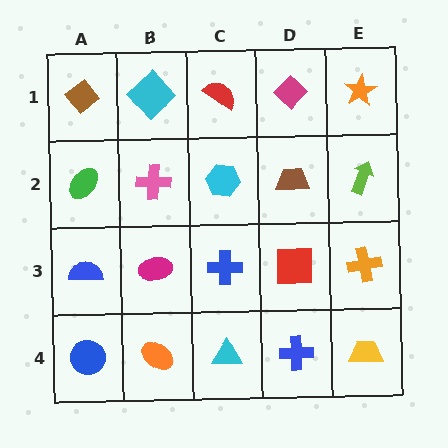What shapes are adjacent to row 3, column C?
A cyan hexagon (row 2, column C), a cyan triangle (row 4, column C), a magenta ellipse (row 3, column B), a red square (row 3, column D).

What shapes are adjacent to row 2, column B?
A cyan diamond (row 1, column B), a magenta ellipse (row 3, column B), a green ellipse (row 2, column A), a cyan hexagon (row 2, column C).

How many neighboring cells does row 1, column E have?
2.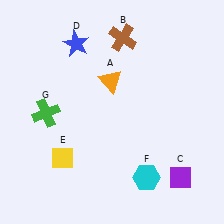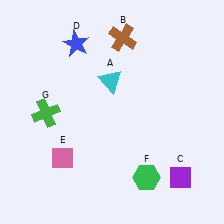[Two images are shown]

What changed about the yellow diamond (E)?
In Image 1, E is yellow. In Image 2, it changed to pink.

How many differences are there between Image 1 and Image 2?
There are 3 differences between the two images.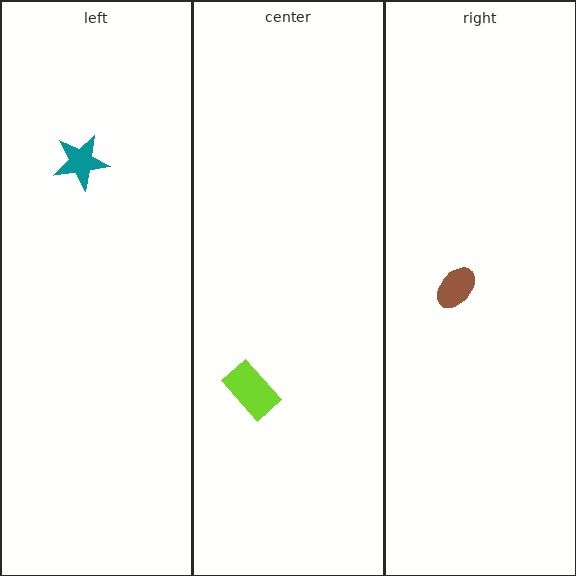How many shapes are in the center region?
1.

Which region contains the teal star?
The left region.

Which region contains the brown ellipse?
The right region.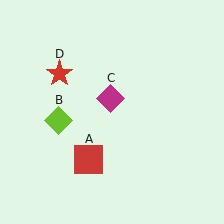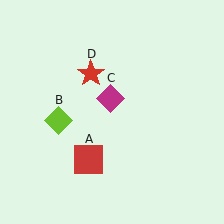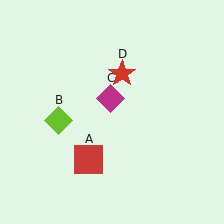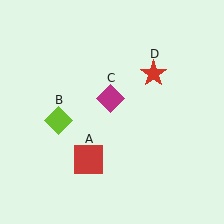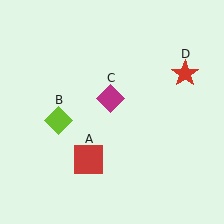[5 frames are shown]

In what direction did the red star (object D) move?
The red star (object D) moved right.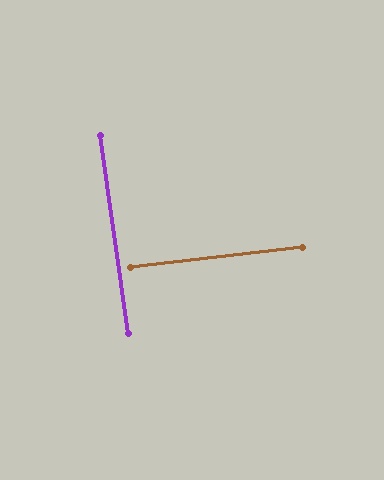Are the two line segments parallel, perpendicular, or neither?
Perpendicular — they meet at approximately 89°.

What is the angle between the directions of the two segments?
Approximately 89 degrees.